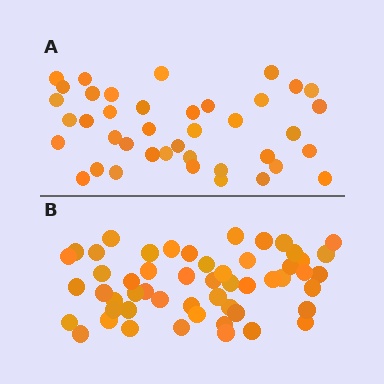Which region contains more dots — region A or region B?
Region B (the bottom region) has more dots.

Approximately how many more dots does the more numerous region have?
Region B has approximately 15 more dots than region A.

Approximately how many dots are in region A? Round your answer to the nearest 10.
About 40 dots.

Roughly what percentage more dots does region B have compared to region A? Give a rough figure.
About 30% more.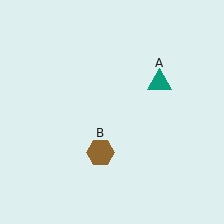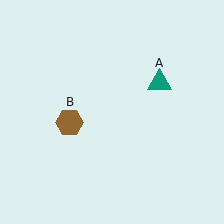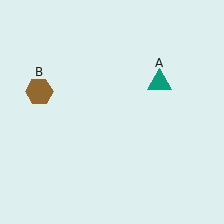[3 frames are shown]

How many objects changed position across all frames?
1 object changed position: brown hexagon (object B).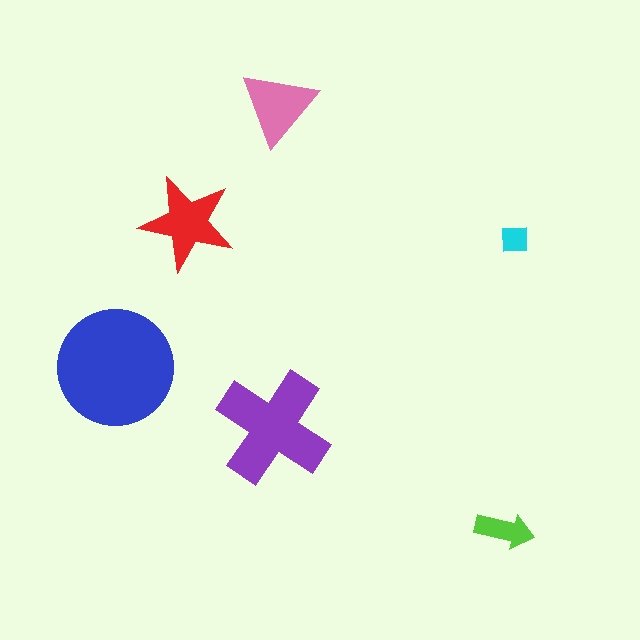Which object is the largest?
The blue circle.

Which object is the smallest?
The cyan square.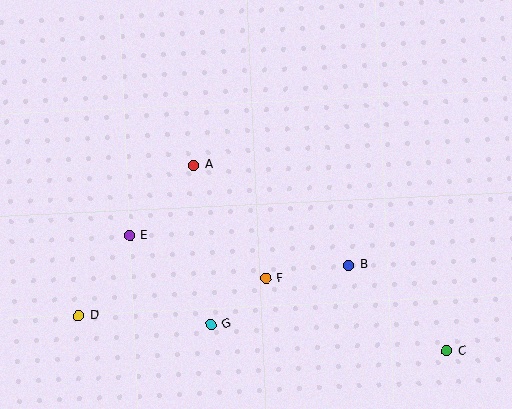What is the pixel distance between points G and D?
The distance between G and D is 132 pixels.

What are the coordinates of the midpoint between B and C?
The midpoint between B and C is at (398, 308).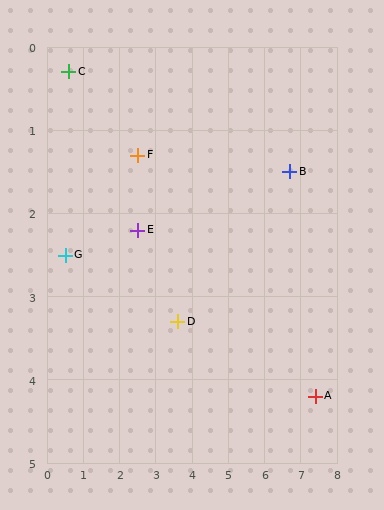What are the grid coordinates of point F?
Point F is at approximately (2.5, 1.3).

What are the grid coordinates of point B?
Point B is at approximately (6.7, 1.5).